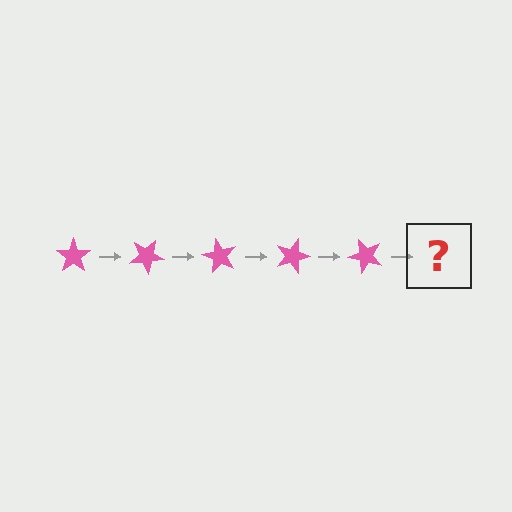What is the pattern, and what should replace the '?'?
The pattern is that the star rotates 30 degrees each step. The '?' should be a pink star rotated 150 degrees.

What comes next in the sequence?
The next element should be a pink star rotated 150 degrees.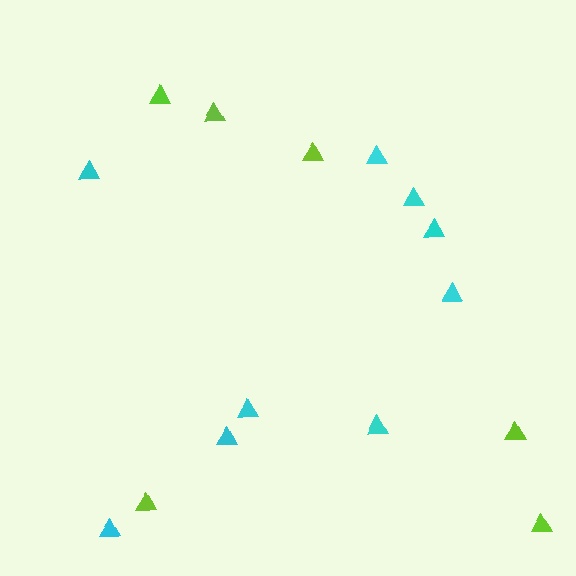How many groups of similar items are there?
There are 2 groups: one group of cyan triangles (9) and one group of lime triangles (6).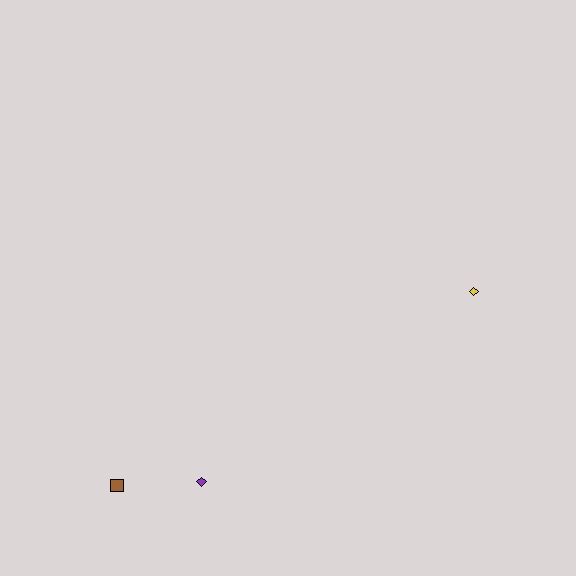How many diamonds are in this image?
There are 2 diamonds.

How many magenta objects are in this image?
There are no magenta objects.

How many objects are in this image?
There are 3 objects.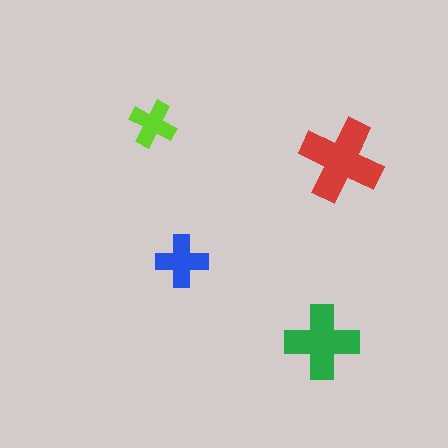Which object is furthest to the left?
The lime cross is leftmost.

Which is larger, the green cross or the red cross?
The red one.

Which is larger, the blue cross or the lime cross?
The blue one.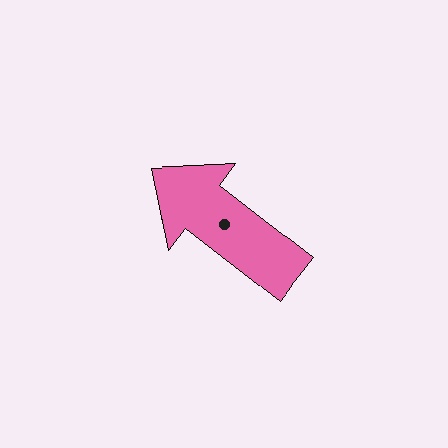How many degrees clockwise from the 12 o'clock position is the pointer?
Approximately 308 degrees.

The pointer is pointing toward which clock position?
Roughly 10 o'clock.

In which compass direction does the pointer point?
Northwest.